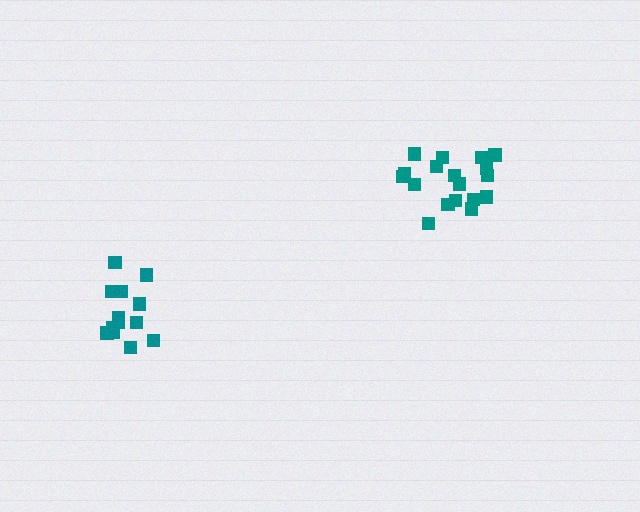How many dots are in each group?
Group 1: 19 dots, Group 2: 13 dots (32 total).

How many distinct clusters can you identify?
There are 2 distinct clusters.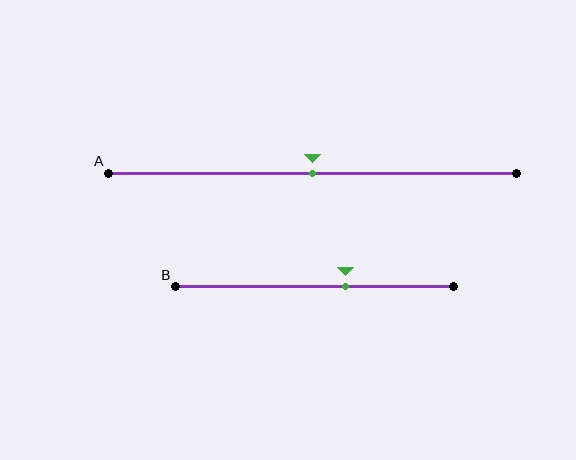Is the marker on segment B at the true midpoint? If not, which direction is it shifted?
No, the marker on segment B is shifted to the right by about 11% of the segment length.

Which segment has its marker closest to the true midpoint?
Segment A has its marker closest to the true midpoint.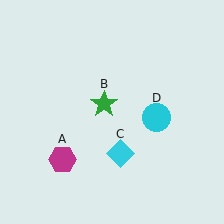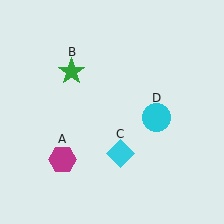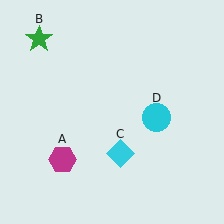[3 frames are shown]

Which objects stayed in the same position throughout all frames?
Magenta hexagon (object A) and cyan diamond (object C) and cyan circle (object D) remained stationary.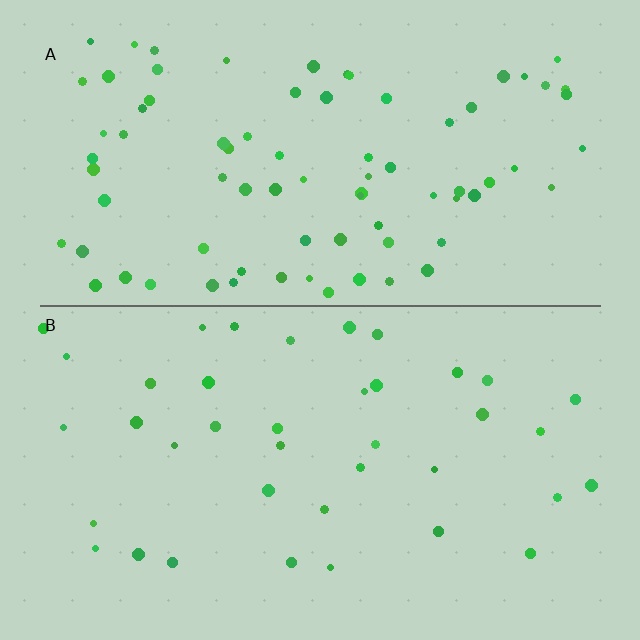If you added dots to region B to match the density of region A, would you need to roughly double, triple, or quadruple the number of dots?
Approximately double.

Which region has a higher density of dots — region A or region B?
A (the top).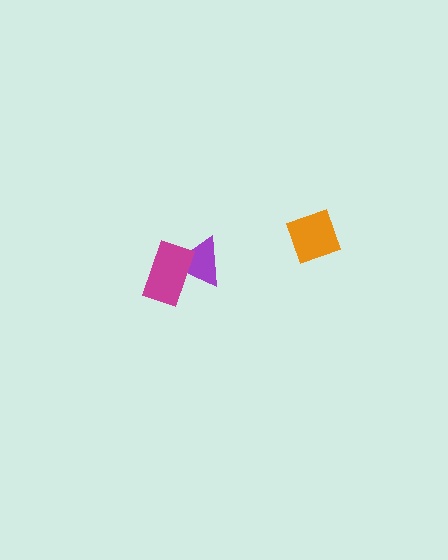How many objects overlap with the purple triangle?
1 object overlaps with the purple triangle.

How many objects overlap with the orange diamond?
0 objects overlap with the orange diamond.